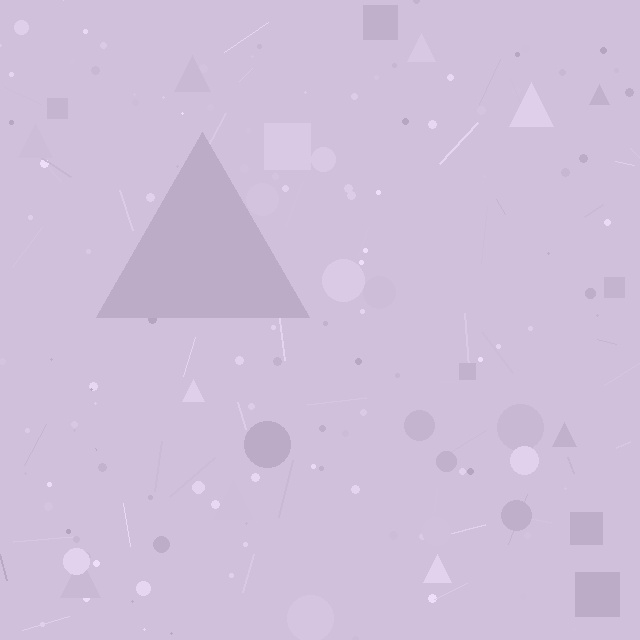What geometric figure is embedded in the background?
A triangle is embedded in the background.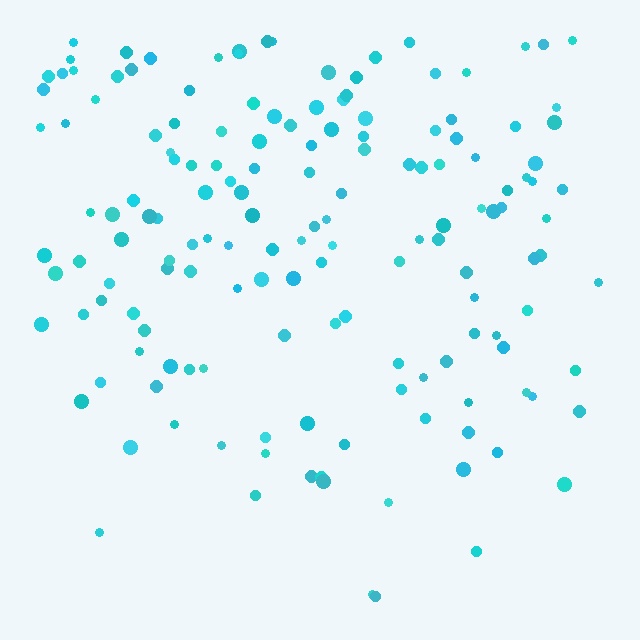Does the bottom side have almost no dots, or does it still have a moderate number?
Still a moderate number, just noticeably fewer than the top.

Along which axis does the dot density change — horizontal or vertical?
Vertical.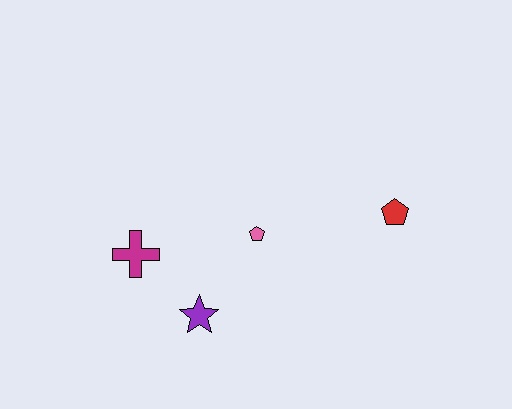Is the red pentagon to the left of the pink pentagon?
No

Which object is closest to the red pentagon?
The pink pentagon is closest to the red pentagon.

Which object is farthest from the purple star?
The red pentagon is farthest from the purple star.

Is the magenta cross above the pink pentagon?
No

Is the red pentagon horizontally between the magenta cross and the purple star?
No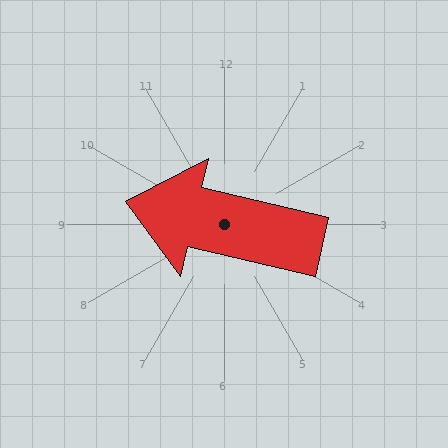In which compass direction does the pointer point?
West.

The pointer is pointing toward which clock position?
Roughly 9 o'clock.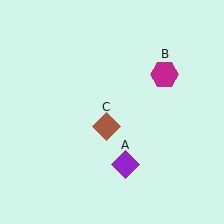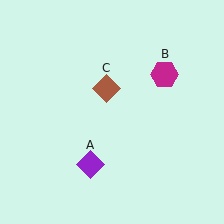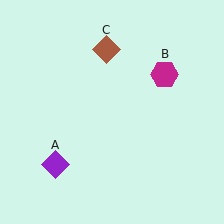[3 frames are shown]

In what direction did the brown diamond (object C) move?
The brown diamond (object C) moved up.